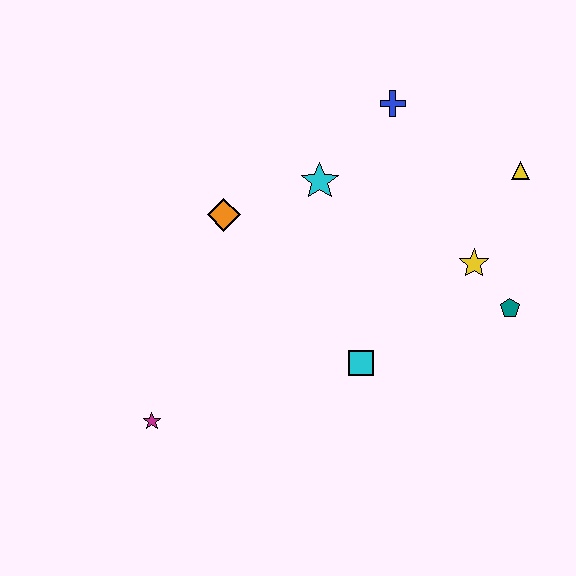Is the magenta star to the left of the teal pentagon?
Yes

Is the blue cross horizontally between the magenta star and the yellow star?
Yes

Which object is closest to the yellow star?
The teal pentagon is closest to the yellow star.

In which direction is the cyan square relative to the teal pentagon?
The cyan square is to the left of the teal pentagon.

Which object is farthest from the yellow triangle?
The magenta star is farthest from the yellow triangle.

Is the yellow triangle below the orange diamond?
No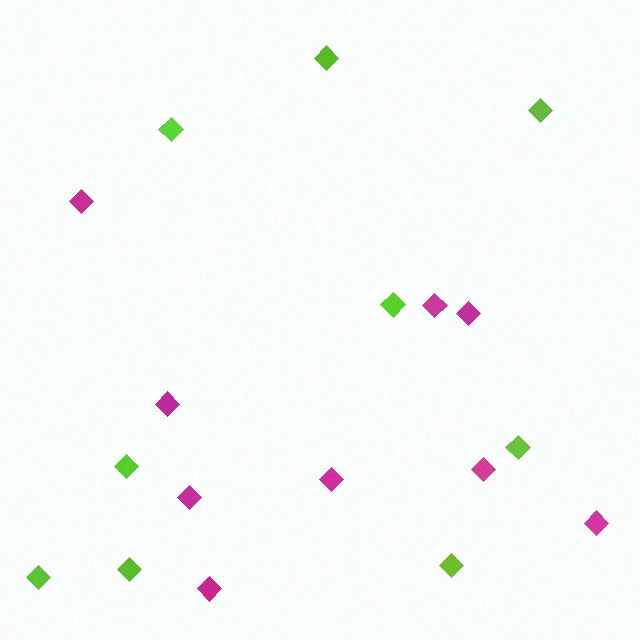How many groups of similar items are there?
There are 2 groups: one group of magenta diamonds (9) and one group of lime diamonds (9).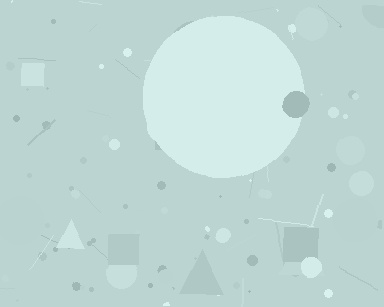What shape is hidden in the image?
A circle is hidden in the image.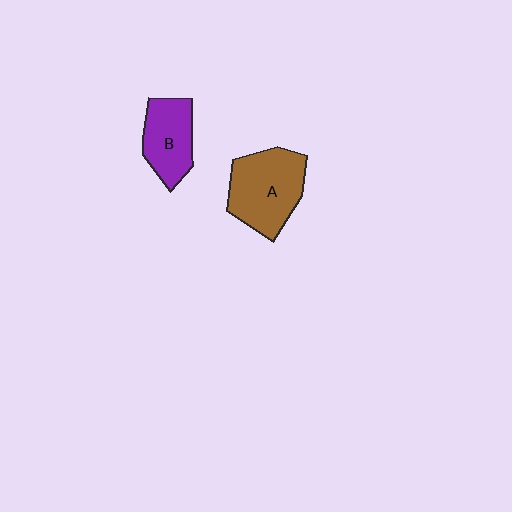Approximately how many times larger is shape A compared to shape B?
Approximately 1.4 times.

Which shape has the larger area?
Shape A (brown).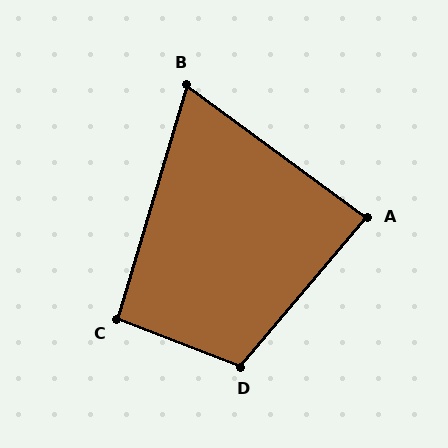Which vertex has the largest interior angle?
D, at approximately 110 degrees.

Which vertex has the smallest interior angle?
B, at approximately 70 degrees.